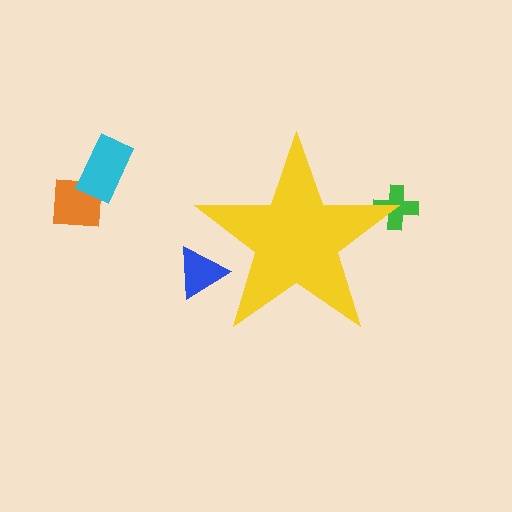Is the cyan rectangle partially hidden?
No, the cyan rectangle is fully visible.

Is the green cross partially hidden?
Yes, the green cross is partially hidden behind the yellow star.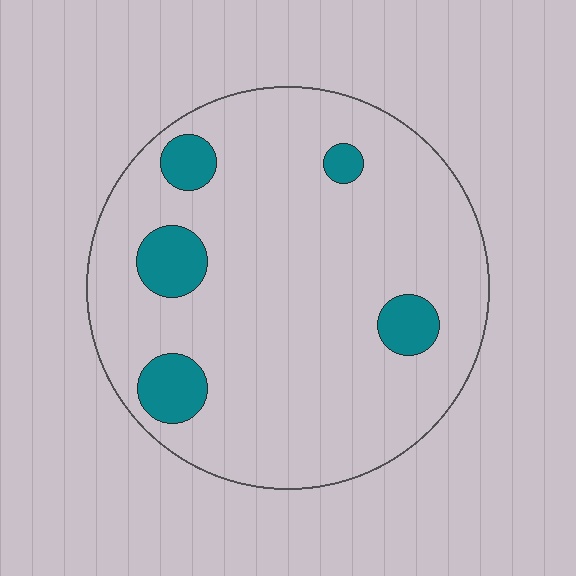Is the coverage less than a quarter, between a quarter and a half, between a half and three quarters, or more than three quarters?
Less than a quarter.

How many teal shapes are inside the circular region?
5.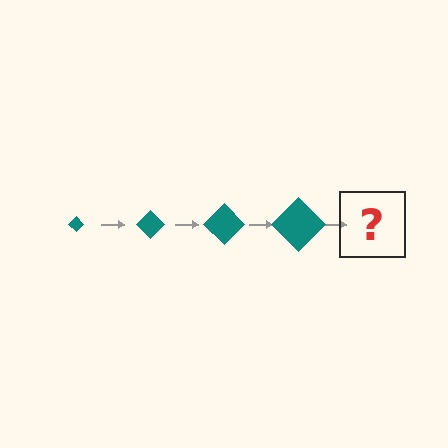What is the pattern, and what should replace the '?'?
The pattern is that the diamond gets progressively larger each step. The '?' should be a teal diamond, larger than the previous one.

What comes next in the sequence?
The next element should be a teal diamond, larger than the previous one.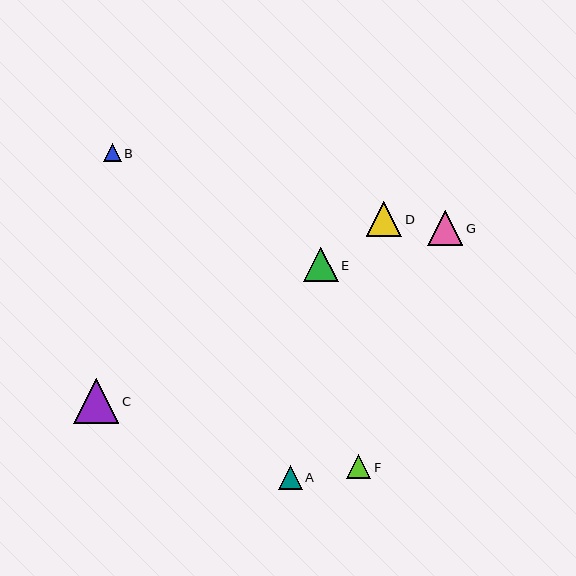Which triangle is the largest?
Triangle C is the largest with a size of approximately 46 pixels.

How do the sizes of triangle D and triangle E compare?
Triangle D and triangle E are approximately the same size.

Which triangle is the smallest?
Triangle B is the smallest with a size of approximately 18 pixels.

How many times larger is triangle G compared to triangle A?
Triangle G is approximately 1.5 times the size of triangle A.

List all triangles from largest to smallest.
From largest to smallest: C, D, G, E, F, A, B.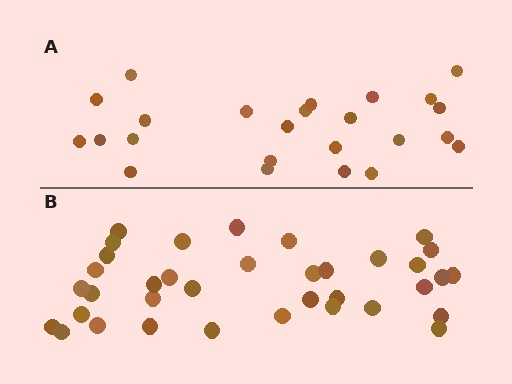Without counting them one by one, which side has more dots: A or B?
Region B (the bottom region) has more dots.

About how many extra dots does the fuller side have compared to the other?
Region B has roughly 12 or so more dots than region A.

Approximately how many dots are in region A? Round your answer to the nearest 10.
About 20 dots. (The exact count is 24, which rounds to 20.)